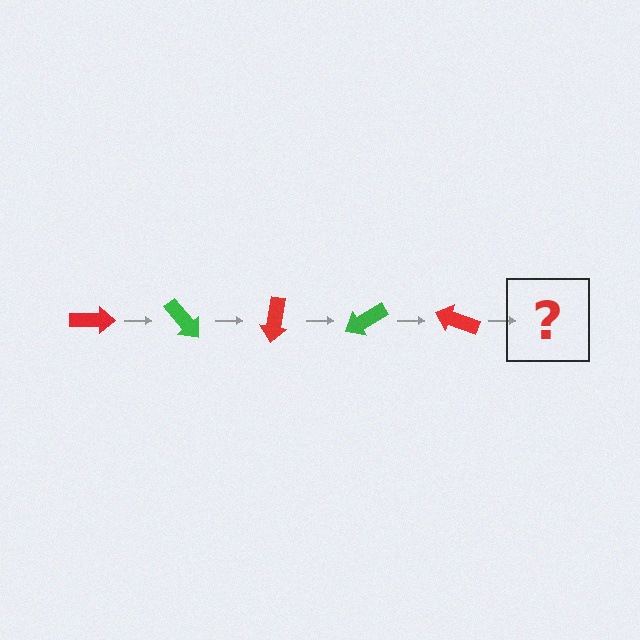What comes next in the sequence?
The next element should be a green arrow, rotated 250 degrees from the start.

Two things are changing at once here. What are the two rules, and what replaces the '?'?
The two rules are that it rotates 50 degrees each step and the color cycles through red and green. The '?' should be a green arrow, rotated 250 degrees from the start.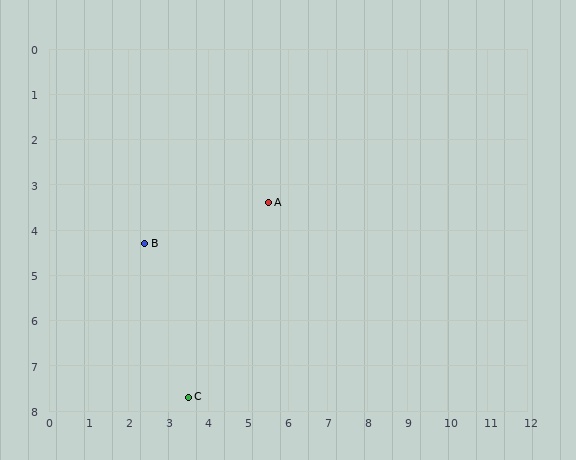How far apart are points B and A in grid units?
Points B and A are about 3.2 grid units apart.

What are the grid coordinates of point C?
Point C is at approximately (3.5, 7.7).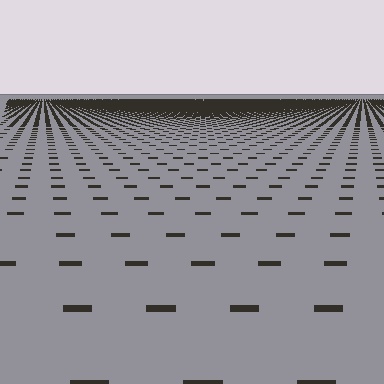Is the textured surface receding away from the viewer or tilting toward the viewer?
The surface is receding away from the viewer. Texture elements get smaller and denser toward the top.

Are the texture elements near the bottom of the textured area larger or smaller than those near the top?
Larger. Near the bottom, elements are closer to the viewer and appear at a bigger on-screen size.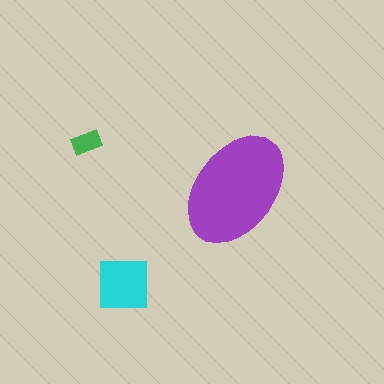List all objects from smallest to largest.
The green rectangle, the cyan square, the purple ellipse.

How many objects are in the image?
There are 3 objects in the image.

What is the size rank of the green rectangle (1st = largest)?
3rd.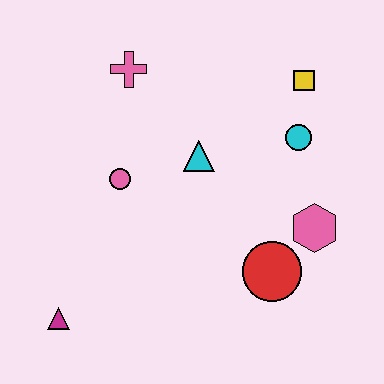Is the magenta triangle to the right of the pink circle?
No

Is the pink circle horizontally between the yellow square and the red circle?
No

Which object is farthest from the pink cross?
The magenta triangle is farthest from the pink cross.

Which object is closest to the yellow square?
The cyan circle is closest to the yellow square.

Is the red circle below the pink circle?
Yes